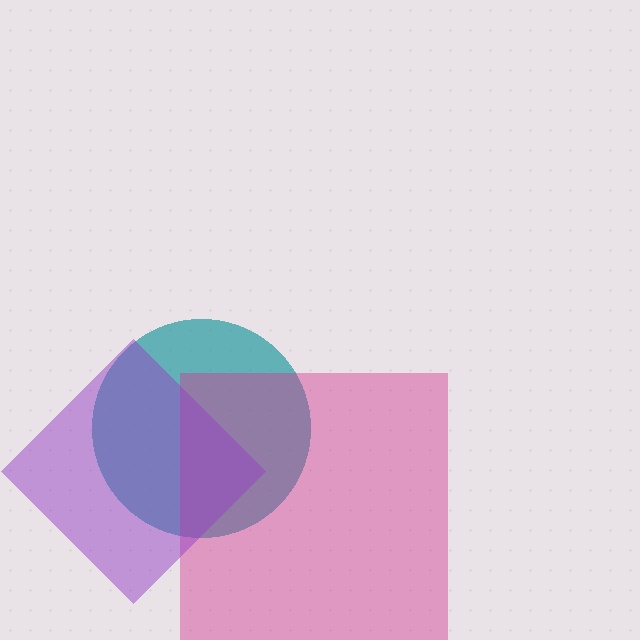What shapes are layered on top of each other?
The layered shapes are: a teal circle, a magenta square, a purple diamond.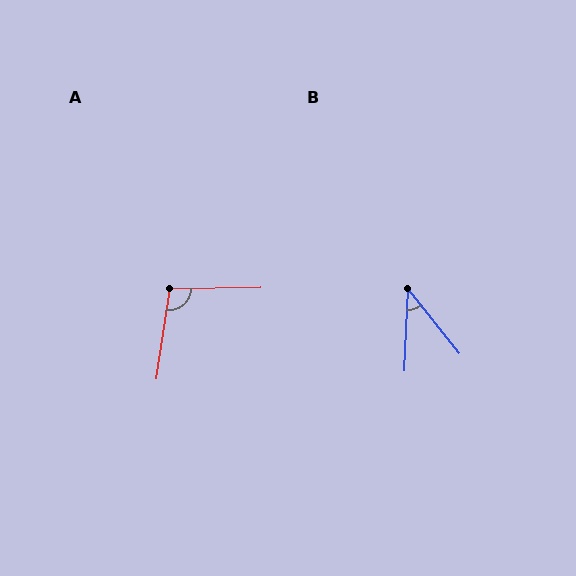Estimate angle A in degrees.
Approximately 100 degrees.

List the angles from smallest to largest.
B (41°), A (100°).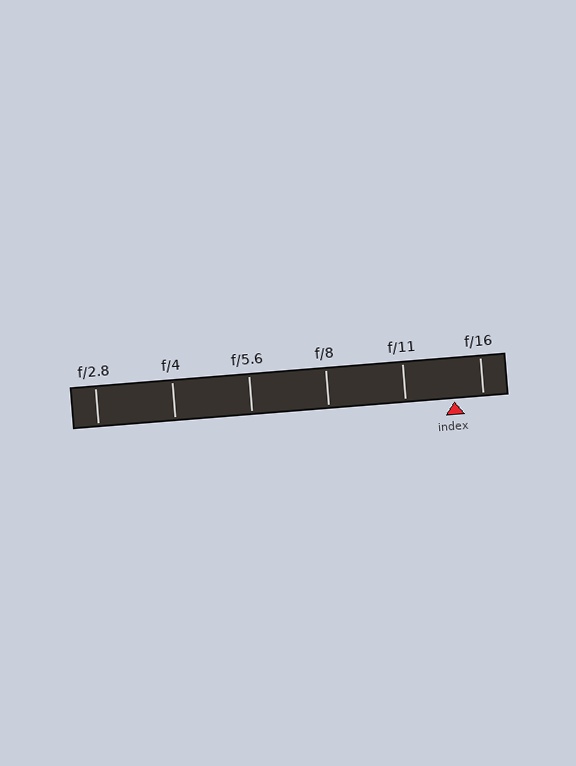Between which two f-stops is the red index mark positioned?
The index mark is between f/11 and f/16.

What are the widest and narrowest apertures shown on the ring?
The widest aperture shown is f/2.8 and the narrowest is f/16.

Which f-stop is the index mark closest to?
The index mark is closest to f/16.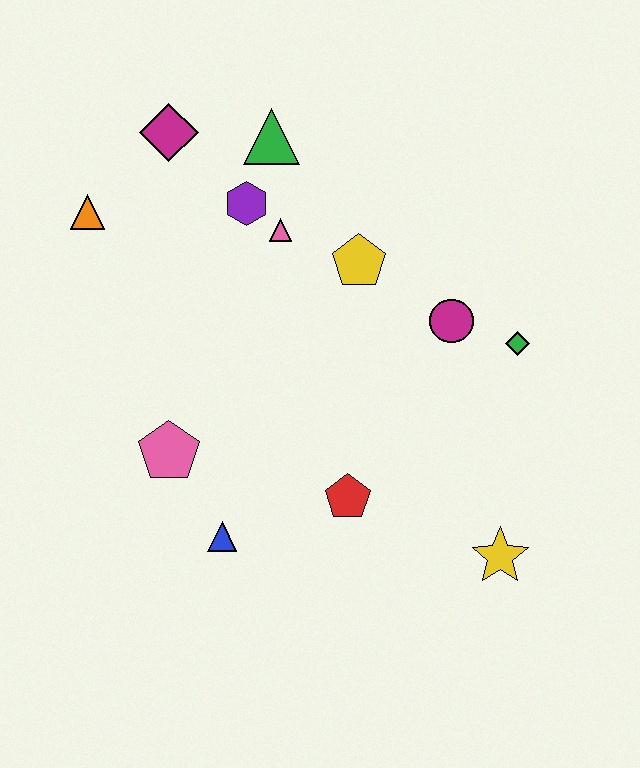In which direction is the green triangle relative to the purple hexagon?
The green triangle is above the purple hexagon.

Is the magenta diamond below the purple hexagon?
No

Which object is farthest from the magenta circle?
The orange triangle is farthest from the magenta circle.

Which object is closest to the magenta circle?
The green diamond is closest to the magenta circle.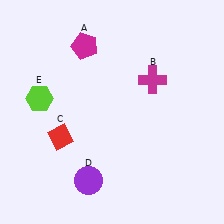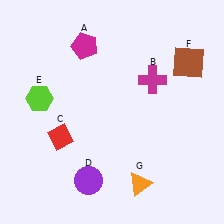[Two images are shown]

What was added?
A brown square (F), an orange triangle (G) were added in Image 2.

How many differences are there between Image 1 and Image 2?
There are 2 differences between the two images.